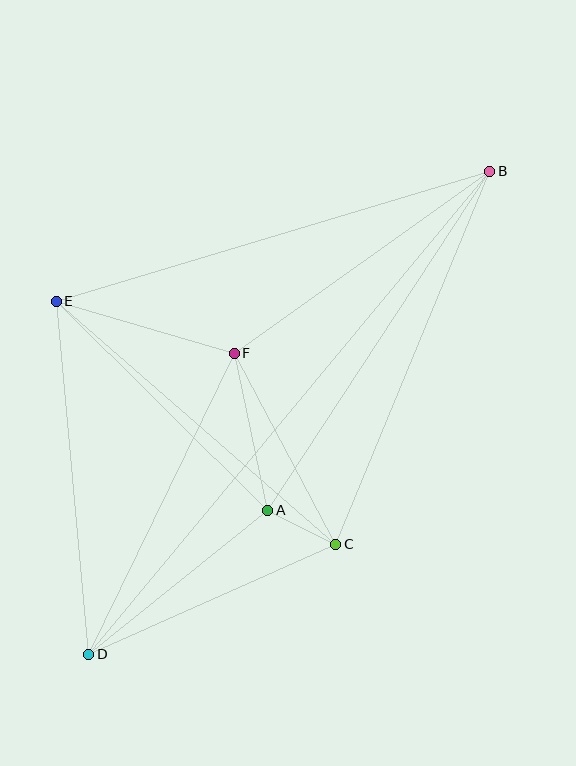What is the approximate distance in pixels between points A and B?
The distance between A and B is approximately 405 pixels.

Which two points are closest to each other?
Points A and C are closest to each other.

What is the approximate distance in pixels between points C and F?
The distance between C and F is approximately 216 pixels.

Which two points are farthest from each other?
Points B and D are farthest from each other.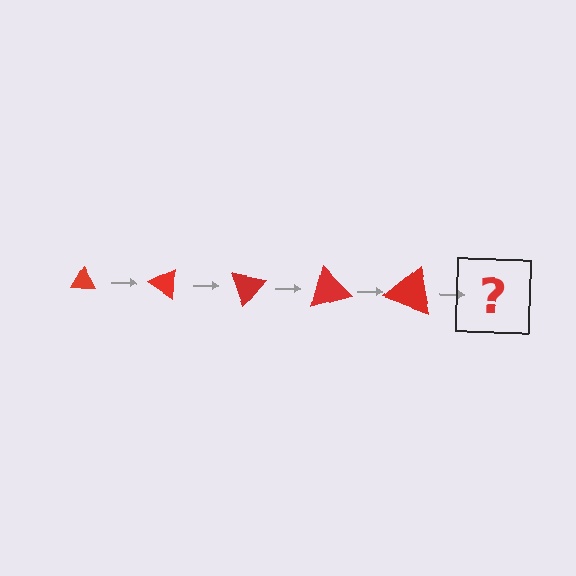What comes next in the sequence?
The next element should be a triangle, larger than the previous one and rotated 175 degrees from the start.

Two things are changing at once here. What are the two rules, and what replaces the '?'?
The two rules are that the triangle grows larger each step and it rotates 35 degrees each step. The '?' should be a triangle, larger than the previous one and rotated 175 degrees from the start.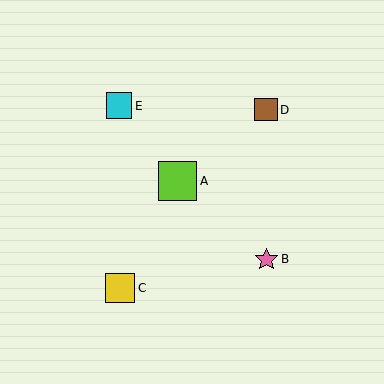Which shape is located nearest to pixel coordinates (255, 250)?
The pink star (labeled B) at (267, 260) is nearest to that location.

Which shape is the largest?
The lime square (labeled A) is the largest.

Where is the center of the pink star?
The center of the pink star is at (267, 260).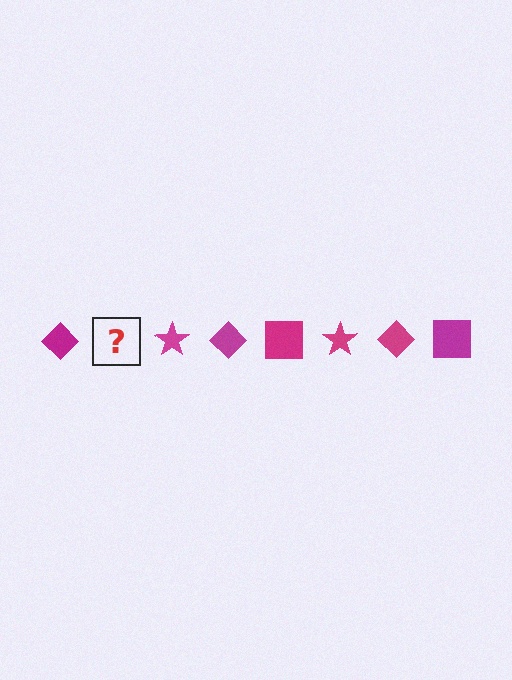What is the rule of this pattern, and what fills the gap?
The rule is that the pattern cycles through diamond, square, star shapes in magenta. The gap should be filled with a magenta square.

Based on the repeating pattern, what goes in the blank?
The blank should be a magenta square.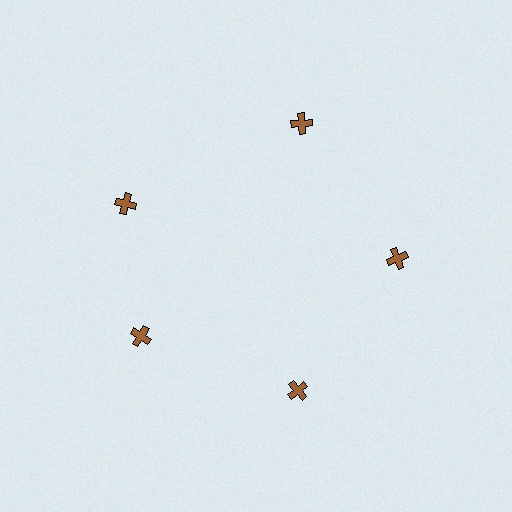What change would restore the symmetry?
The symmetry would be restored by rotating it back into even spacing with its neighbors so that all 5 crosses sit at equal angles and equal distance from the center.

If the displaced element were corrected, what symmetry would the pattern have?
It would have 5-fold rotational symmetry — the pattern would map onto itself every 72 degrees.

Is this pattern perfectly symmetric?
No. The 5 brown crosses are arranged in a ring, but one element near the 10 o'clock position is rotated out of alignment along the ring, breaking the 5-fold rotational symmetry.